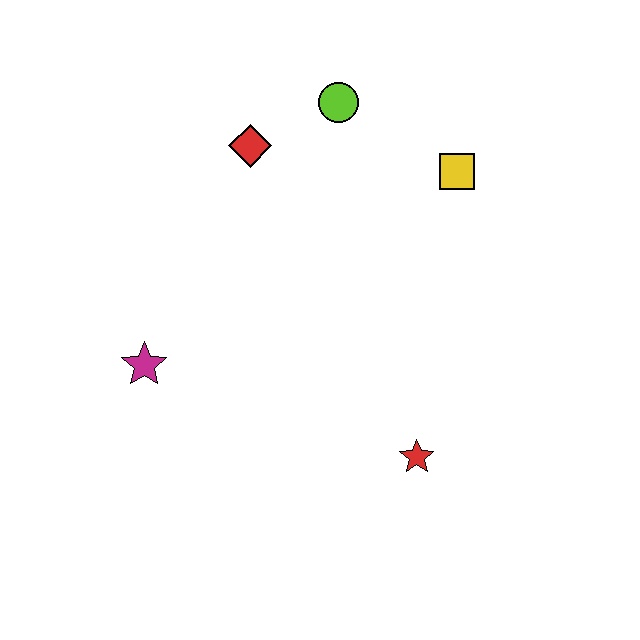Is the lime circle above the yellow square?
Yes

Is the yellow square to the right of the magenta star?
Yes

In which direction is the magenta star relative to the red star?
The magenta star is to the left of the red star.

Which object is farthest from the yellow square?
The magenta star is farthest from the yellow square.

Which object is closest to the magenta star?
The red diamond is closest to the magenta star.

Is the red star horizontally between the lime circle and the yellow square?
Yes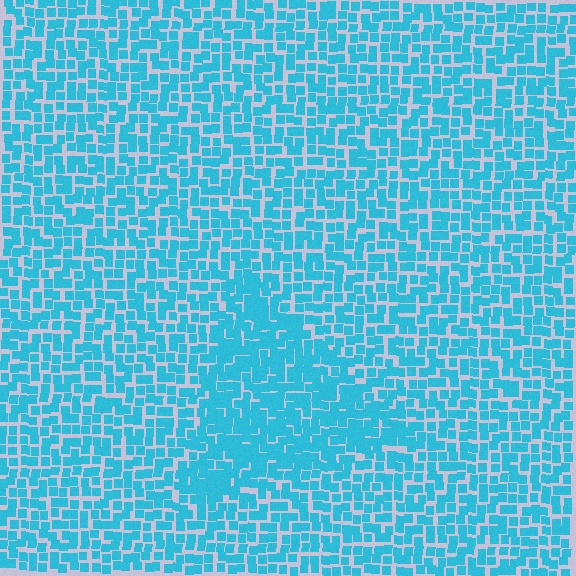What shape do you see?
I see a triangle.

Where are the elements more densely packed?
The elements are more densely packed inside the triangle boundary.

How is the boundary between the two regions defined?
The boundary is defined by a change in element density (approximately 1.4x ratio). All elements are the same color, size, and shape.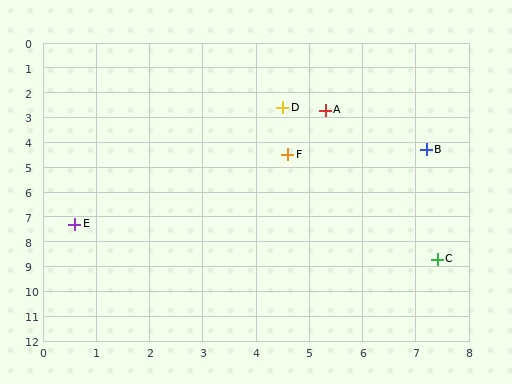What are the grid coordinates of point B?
Point B is at approximately (7.2, 4.3).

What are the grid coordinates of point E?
Point E is at approximately (0.6, 7.3).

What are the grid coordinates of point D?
Point D is at approximately (4.5, 2.6).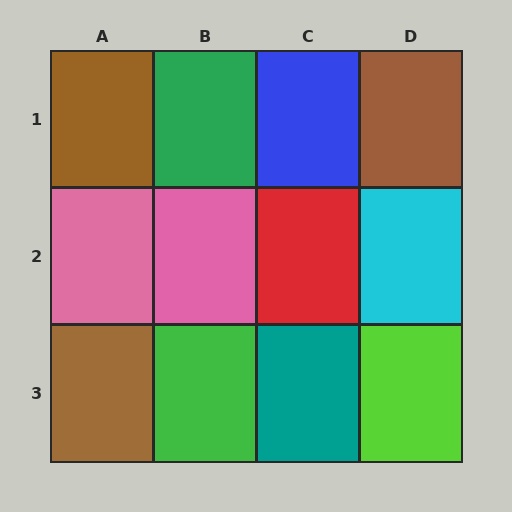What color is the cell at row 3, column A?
Brown.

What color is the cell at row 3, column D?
Lime.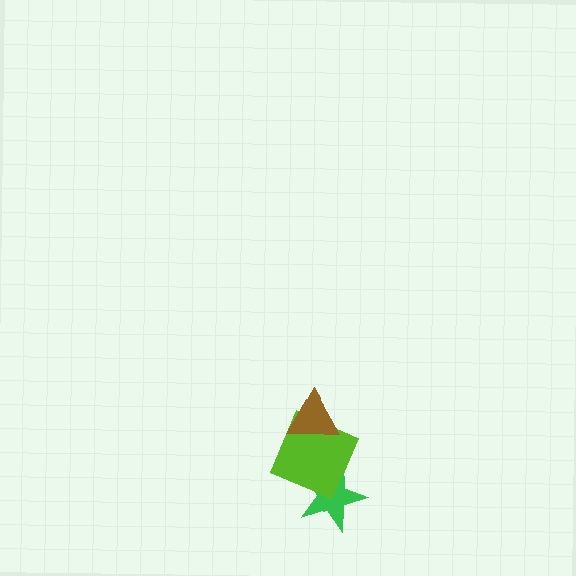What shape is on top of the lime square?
The brown triangle is on top of the lime square.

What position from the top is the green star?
The green star is 3rd from the top.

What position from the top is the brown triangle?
The brown triangle is 1st from the top.